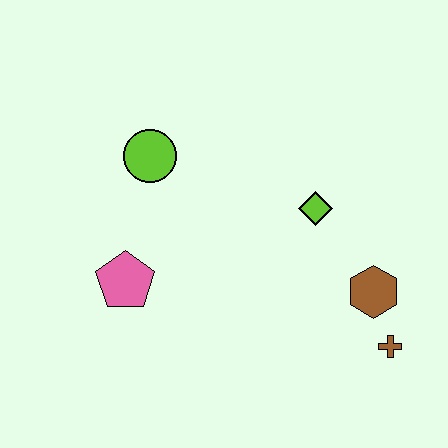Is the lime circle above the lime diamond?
Yes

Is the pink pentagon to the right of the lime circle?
No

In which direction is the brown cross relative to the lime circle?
The brown cross is to the right of the lime circle.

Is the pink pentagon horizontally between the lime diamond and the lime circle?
No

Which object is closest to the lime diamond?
The brown hexagon is closest to the lime diamond.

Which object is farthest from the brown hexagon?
The lime circle is farthest from the brown hexagon.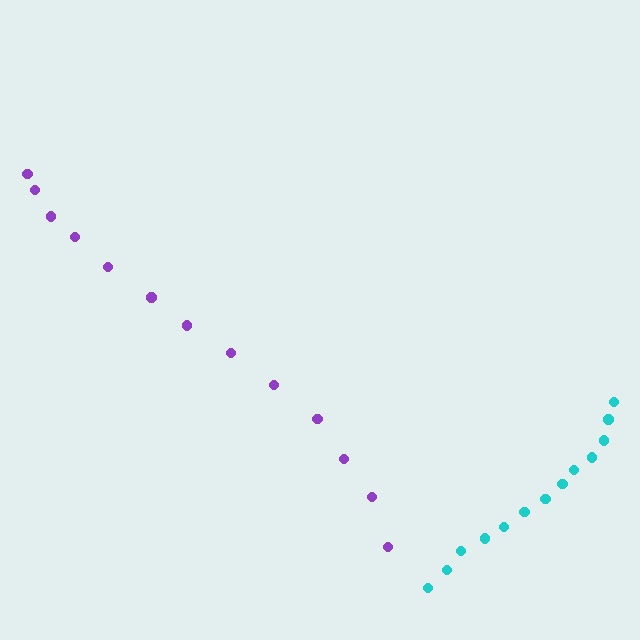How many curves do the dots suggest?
There are 2 distinct paths.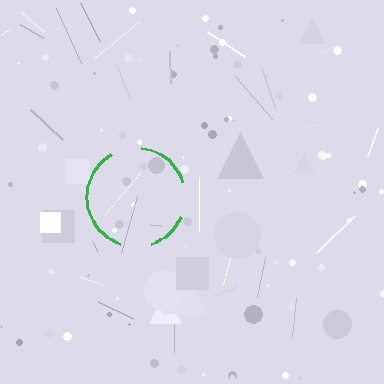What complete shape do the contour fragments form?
The contour fragments form a circle.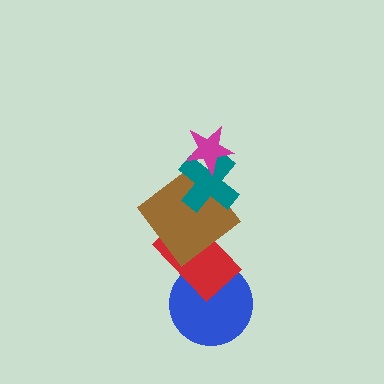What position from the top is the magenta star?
The magenta star is 1st from the top.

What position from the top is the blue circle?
The blue circle is 5th from the top.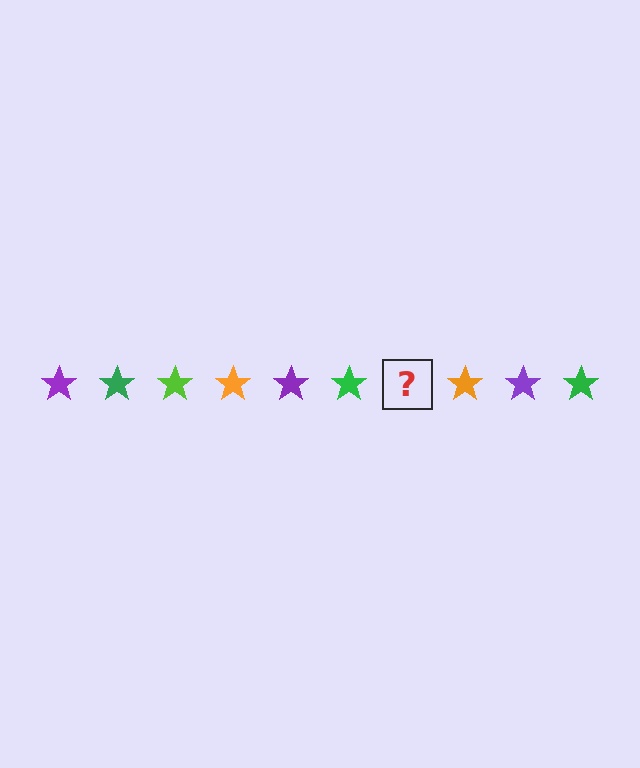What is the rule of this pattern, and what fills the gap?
The rule is that the pattern cycles through purple, green, lime, orange stars. The gap should be filled with a lime star.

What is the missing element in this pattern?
The missing element is a lime star.